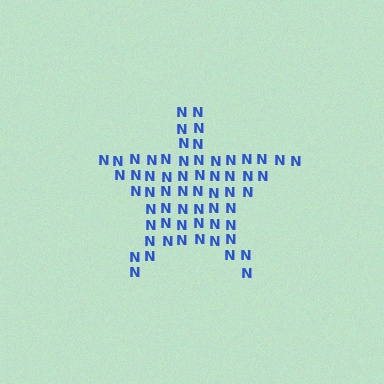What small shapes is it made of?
It is made of small letter N's.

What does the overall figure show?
The overall figure shows a star.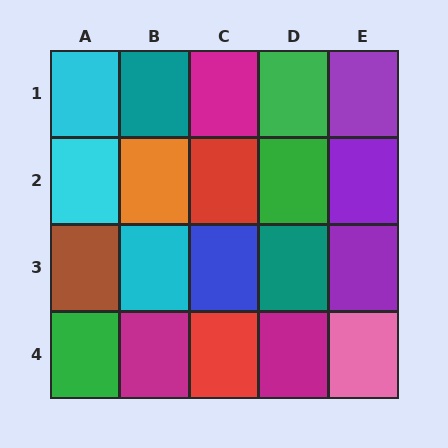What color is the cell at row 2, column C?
Red.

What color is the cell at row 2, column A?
Cyan.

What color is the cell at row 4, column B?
Magenta.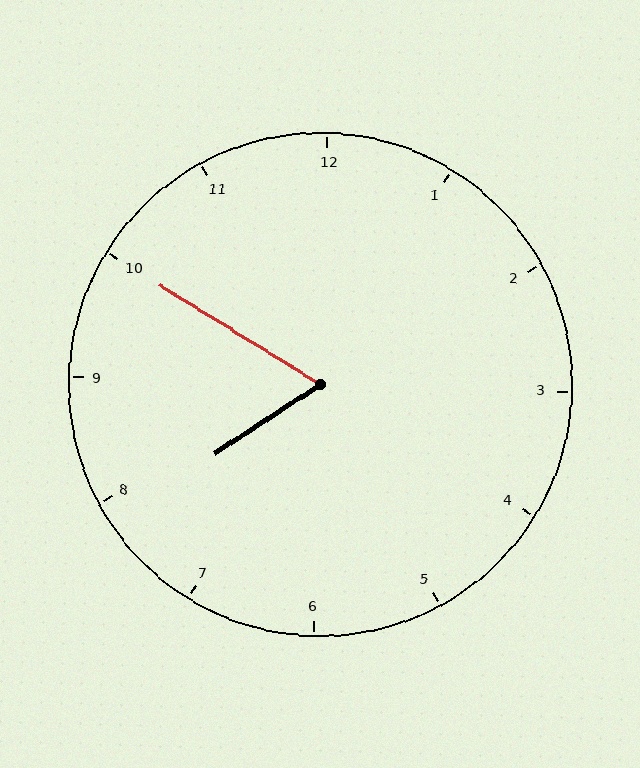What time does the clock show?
7:50.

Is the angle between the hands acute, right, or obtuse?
It is acute.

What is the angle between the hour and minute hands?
Approximately 65 degrees.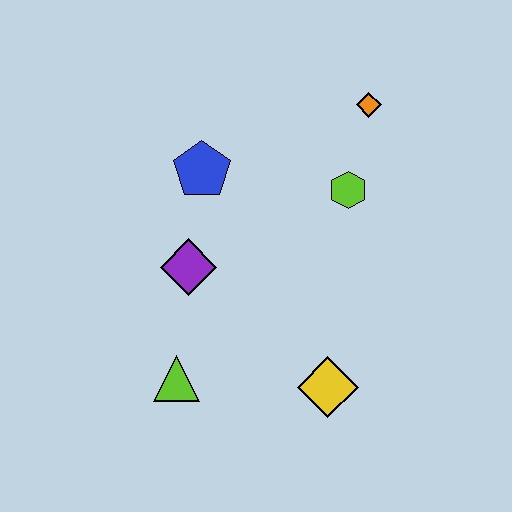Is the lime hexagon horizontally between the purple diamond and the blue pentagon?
No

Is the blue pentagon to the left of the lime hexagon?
Yes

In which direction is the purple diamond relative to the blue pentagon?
The purple diamond is below the blue pentagon.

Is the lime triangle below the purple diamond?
Yes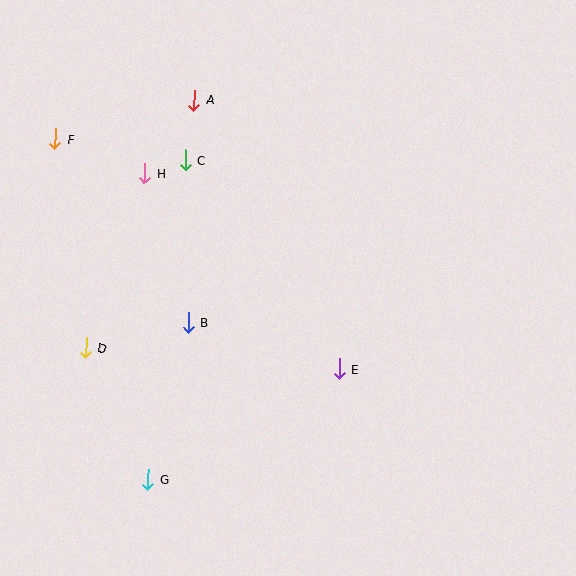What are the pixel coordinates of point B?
Point B is at (188, 322).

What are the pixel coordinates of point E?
Point E is at (339, 369).